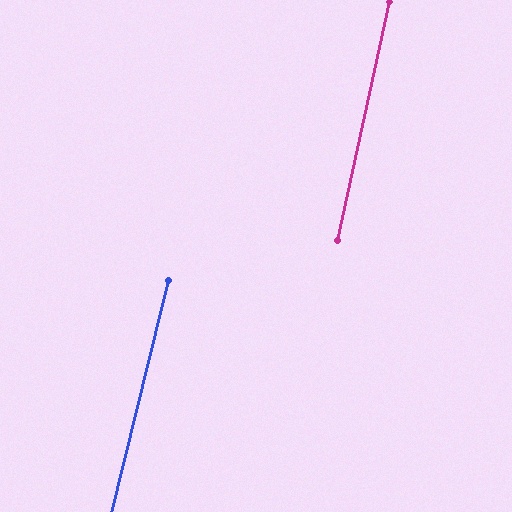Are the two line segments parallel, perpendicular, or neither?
Parallel — their directions differ by only 1.6°.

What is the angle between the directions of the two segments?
Approximately 2 degrees.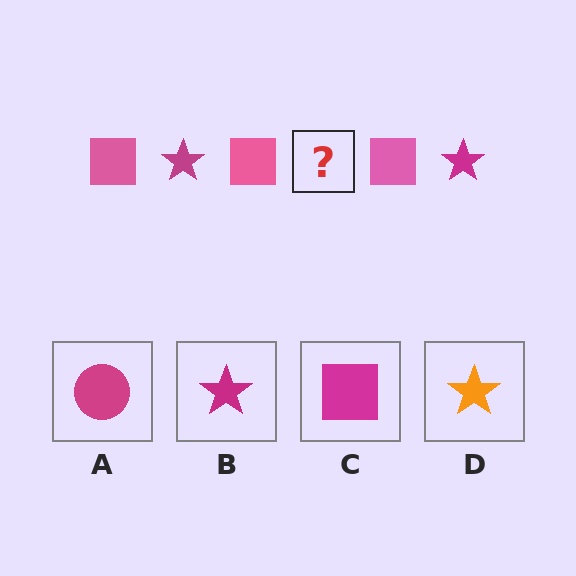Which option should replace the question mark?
Option B.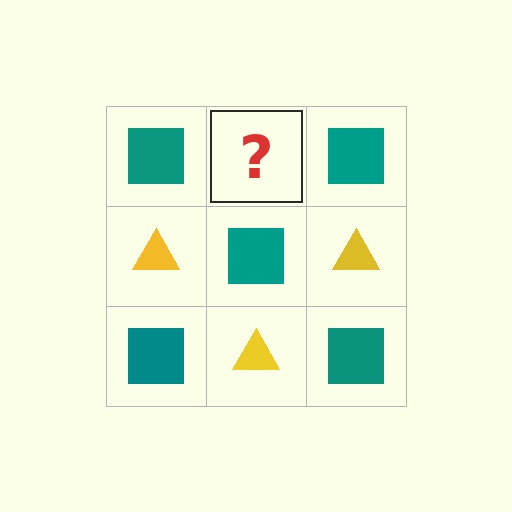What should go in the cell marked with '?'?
The missing cell should contain a yellow triangle.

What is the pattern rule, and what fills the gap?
The rule is that it alternates teal square and yellow triangle in a checkerboard pattern. The gap should be filled with a yellow triangle.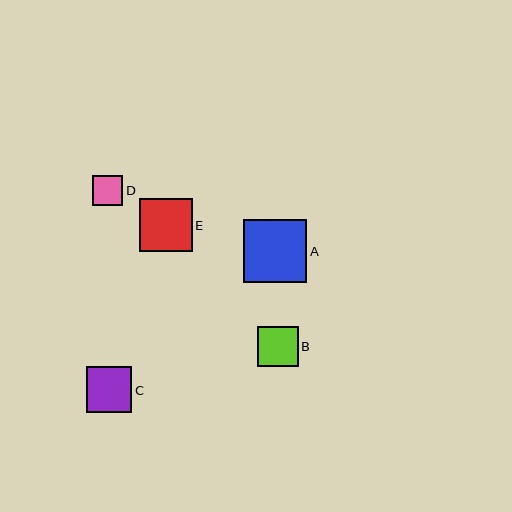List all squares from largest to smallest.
From largest to smallest: A, E, C, B, D.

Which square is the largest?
Square A is the largest with a size of approximately 63 pixels.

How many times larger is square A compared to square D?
Square A is approximately 2.1 times the size of square D.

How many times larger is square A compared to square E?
Square A is approximately 1.2 times the size of square E.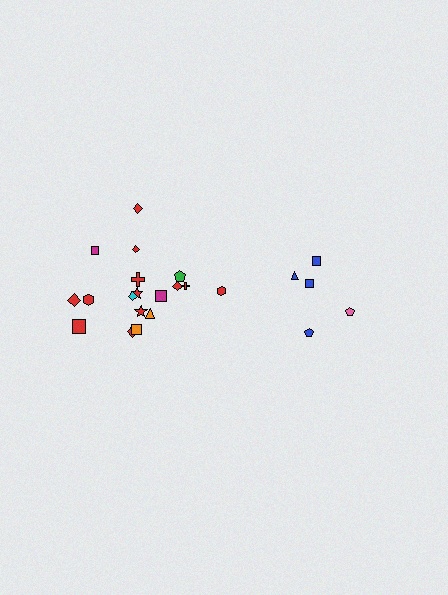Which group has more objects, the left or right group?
The left group.